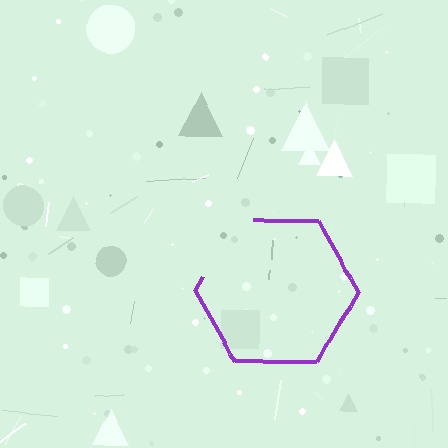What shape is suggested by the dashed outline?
The dashed outline suggests a hexagon.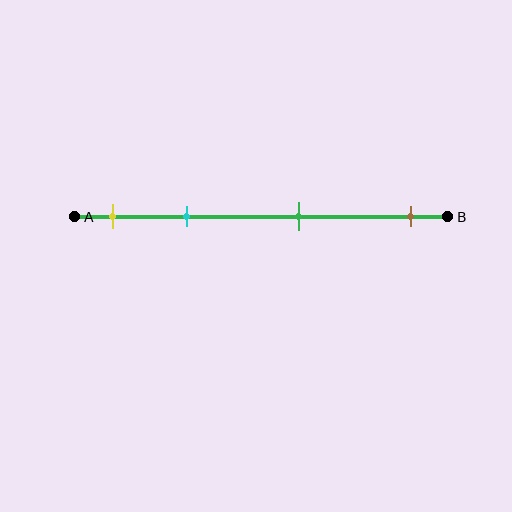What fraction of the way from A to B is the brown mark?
The brown mark is approximately 90% (0.9) of the way from A to B.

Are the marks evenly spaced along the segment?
No, the marks are not evenly spaced.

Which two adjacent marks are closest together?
The yellow and cyan marks are the closest adjacent pair.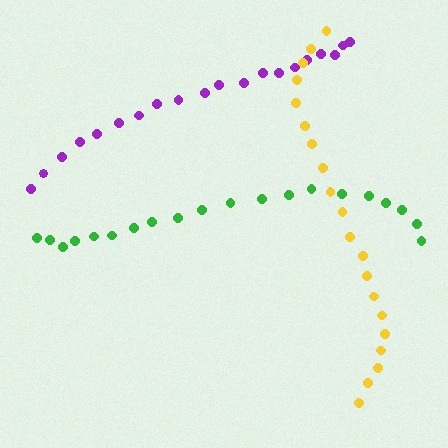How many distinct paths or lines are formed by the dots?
There are 3 distinct paths.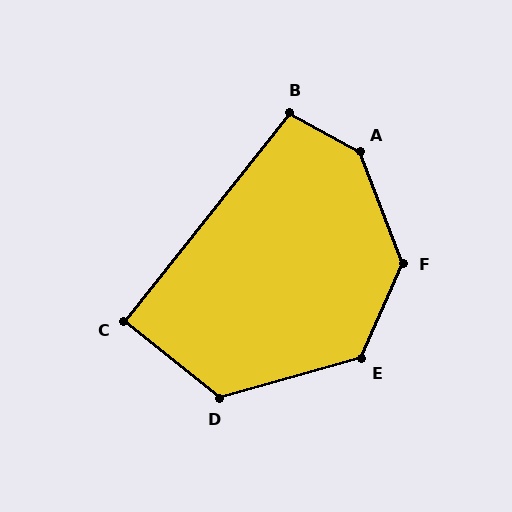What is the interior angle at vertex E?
Approximately 129 degrees (obtuse).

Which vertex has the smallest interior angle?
C, at approximately 91 degrees.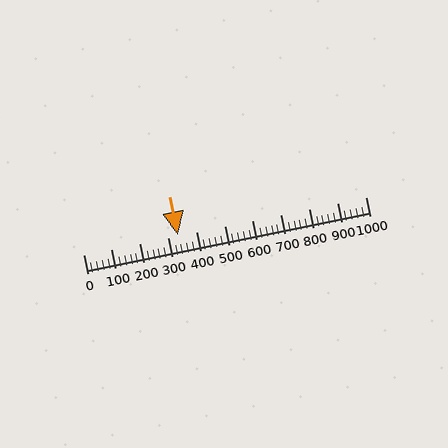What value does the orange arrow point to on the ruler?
The orange arrow points to approximately 334.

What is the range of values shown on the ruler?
The ruler shows values from 0 to 1000.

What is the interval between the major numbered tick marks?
The major tick marks are spaced 100 units apart.